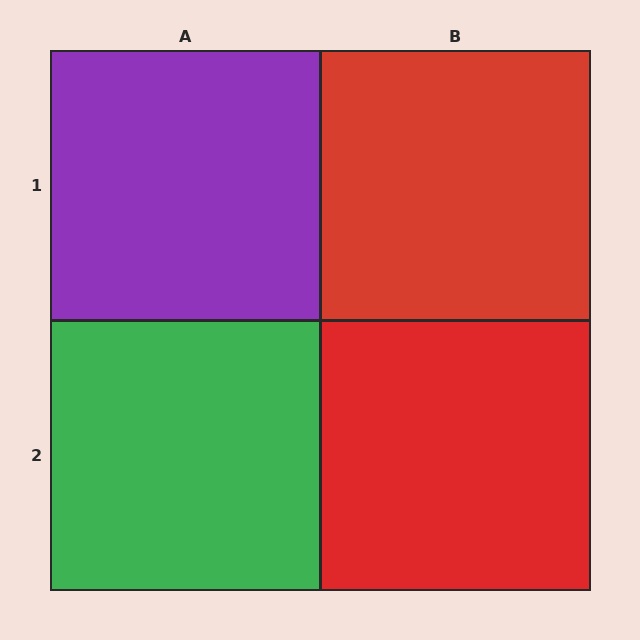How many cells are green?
1 cell is green.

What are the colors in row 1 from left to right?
Purple, red.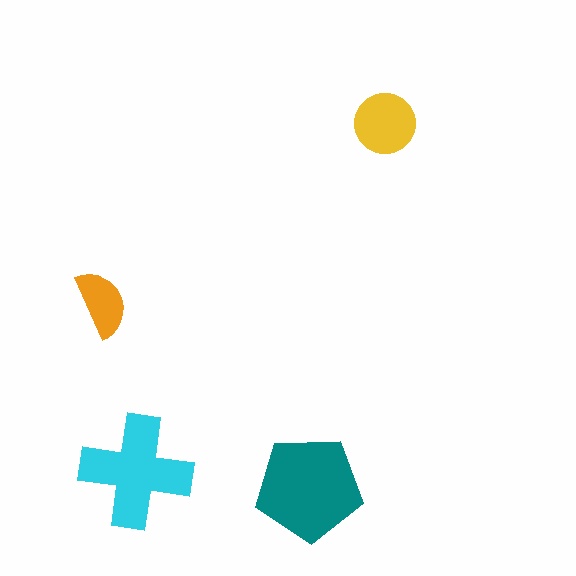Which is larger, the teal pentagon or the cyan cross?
The teal pentagon.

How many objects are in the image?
There are 4 objects in the image.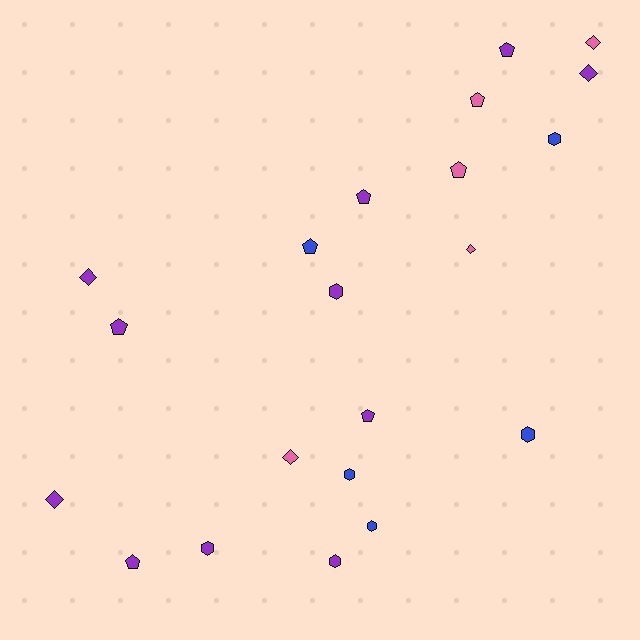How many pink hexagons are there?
There are no pink hexagons.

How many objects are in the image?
There are 21 objects.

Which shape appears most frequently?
Pentagon, with 8 objects.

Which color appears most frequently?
Purple, with 11 objects.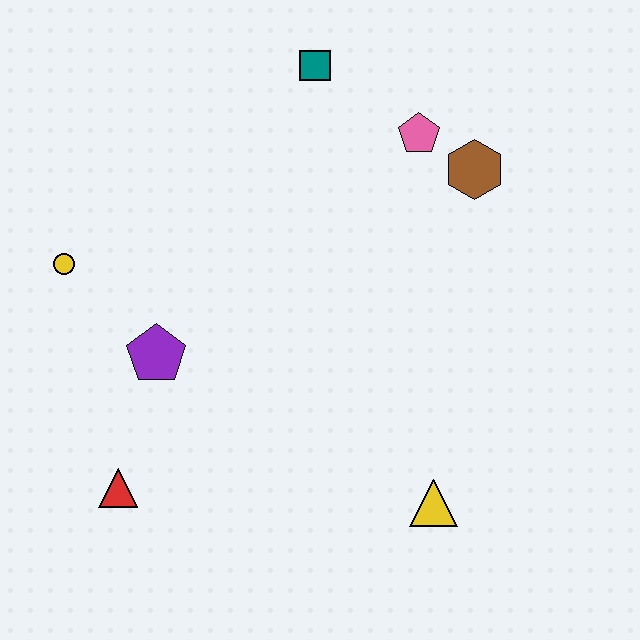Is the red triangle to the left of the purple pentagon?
Yes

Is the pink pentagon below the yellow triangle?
No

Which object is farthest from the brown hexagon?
The red triangle is farthest from the brown hexagon.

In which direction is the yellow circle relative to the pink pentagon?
The yellow circle is to the left of the pink pentagon.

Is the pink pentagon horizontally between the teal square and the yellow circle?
No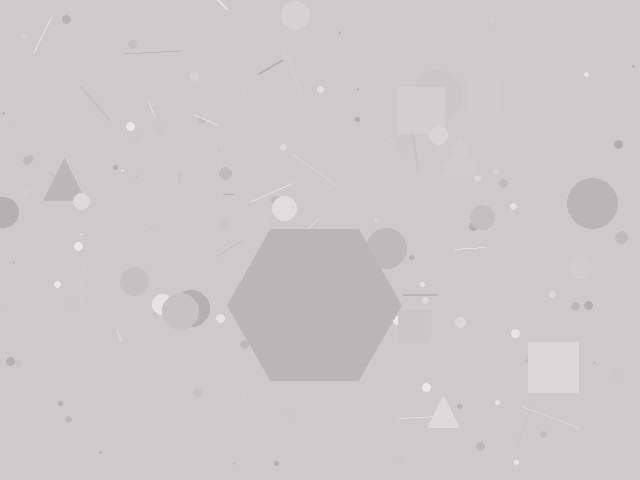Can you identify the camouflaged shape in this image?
The camouflaged shape is a hexagon.